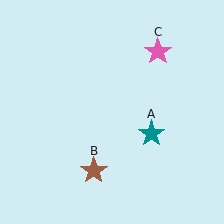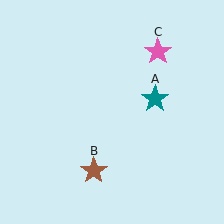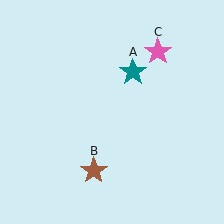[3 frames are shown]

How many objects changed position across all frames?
1 object changed position: teal star (object A).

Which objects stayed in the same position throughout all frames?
Brown star (object B) and pink star (object C) remained stationary.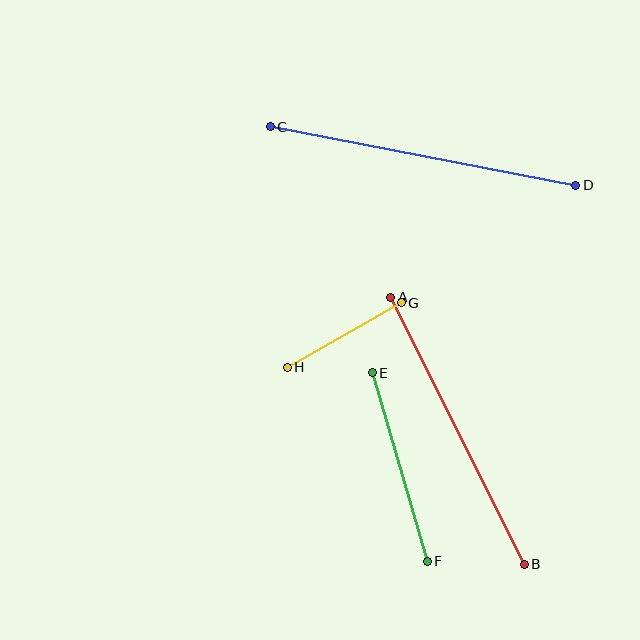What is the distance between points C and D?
The distance is approximately 311 pixels.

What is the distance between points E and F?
The distance is approximately 197 pixels.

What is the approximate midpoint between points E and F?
The midpoint is at approximately (400, 467) pixels.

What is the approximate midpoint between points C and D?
The midpoint is at approximately (423, 156) pixels.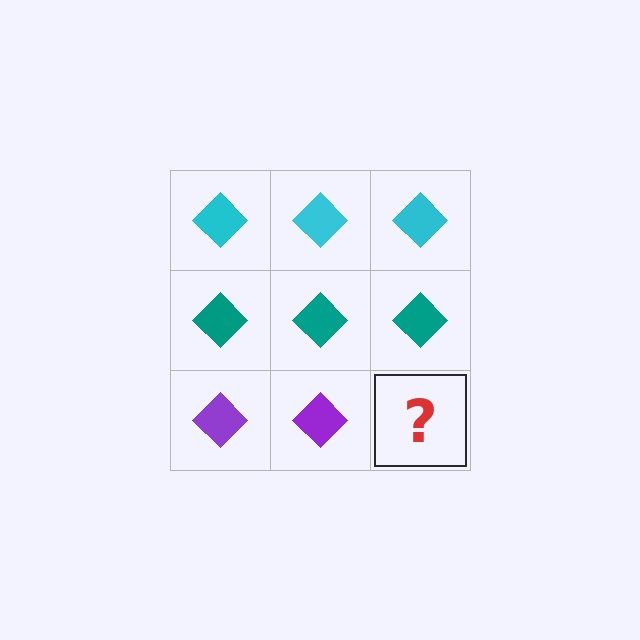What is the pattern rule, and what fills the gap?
The rule is that each row has a consistent color. The gap should be filled with a purple diamond.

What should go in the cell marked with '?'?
The missing cell should contain a purple diamond.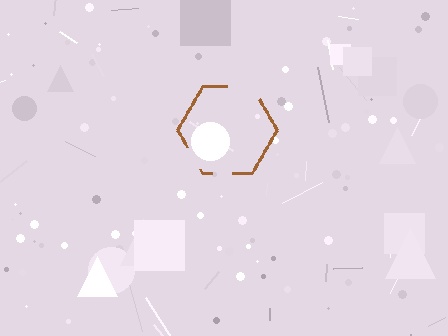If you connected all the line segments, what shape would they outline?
They would outline a hexagon.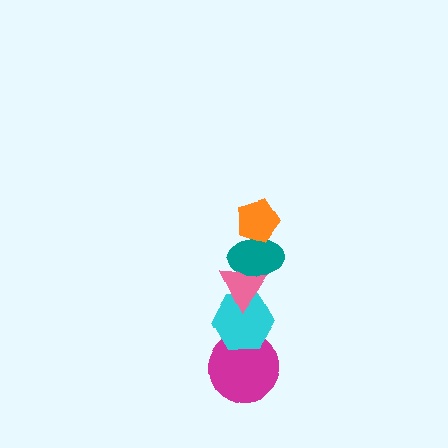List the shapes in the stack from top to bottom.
From top to bottom: the orange pentagon, the teal ellipse, the pink triangle, the cyan hexagon, the magenta circle.